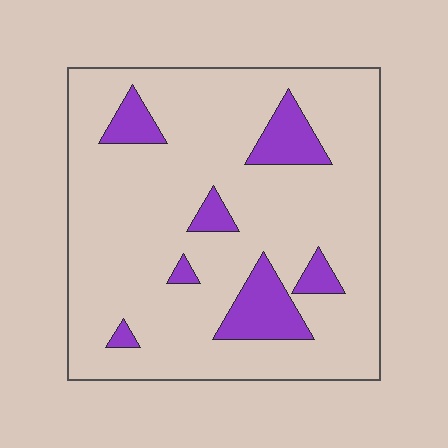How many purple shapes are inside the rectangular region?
7.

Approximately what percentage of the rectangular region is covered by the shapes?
Approximately 15%.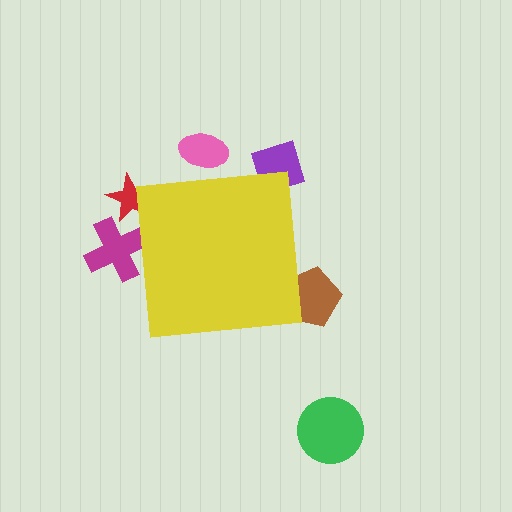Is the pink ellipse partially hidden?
Yes, the pink ellipse is partially hidden behind the yellow square.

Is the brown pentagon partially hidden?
Yes, the brown pentagon is partially hidden behind the yellow square.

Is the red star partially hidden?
Yes, the red star is partially hidden behind the yellow square.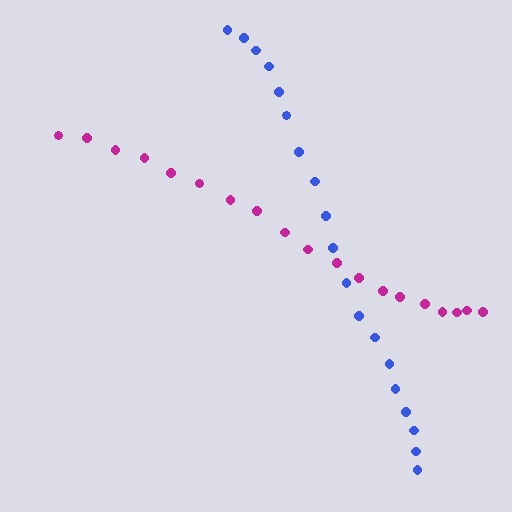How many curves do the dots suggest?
There are 2 distinct paths.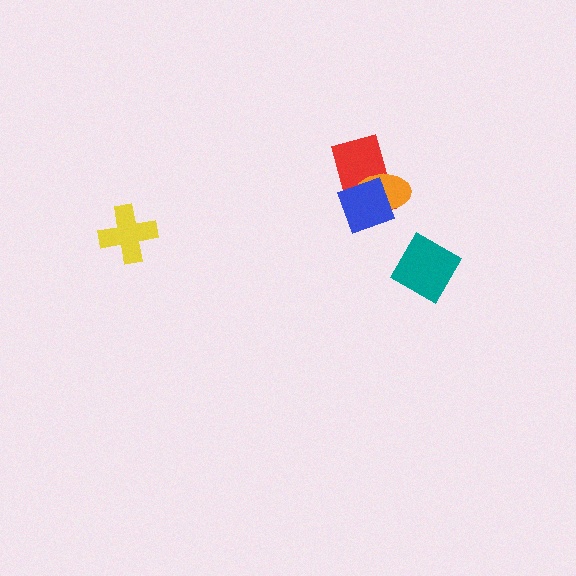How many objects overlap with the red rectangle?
2 objects overlap with the red rectangle.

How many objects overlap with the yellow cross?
0 objects overlap with the yellow cross.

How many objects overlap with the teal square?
0 objects overlap with the teal square.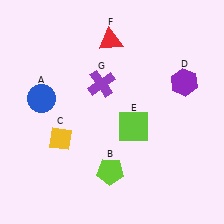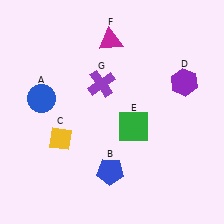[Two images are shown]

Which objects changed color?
B changed from lime to blue. E changed from lime to green. F changed from red to magenta.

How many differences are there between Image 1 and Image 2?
There are 3 differences between the two images.